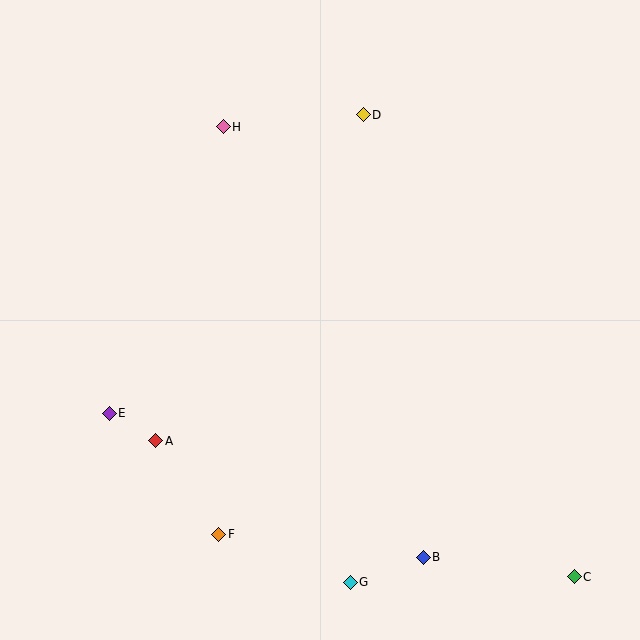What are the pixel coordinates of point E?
Point E is at (109, 413).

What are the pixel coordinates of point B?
Point B is at (423, 557).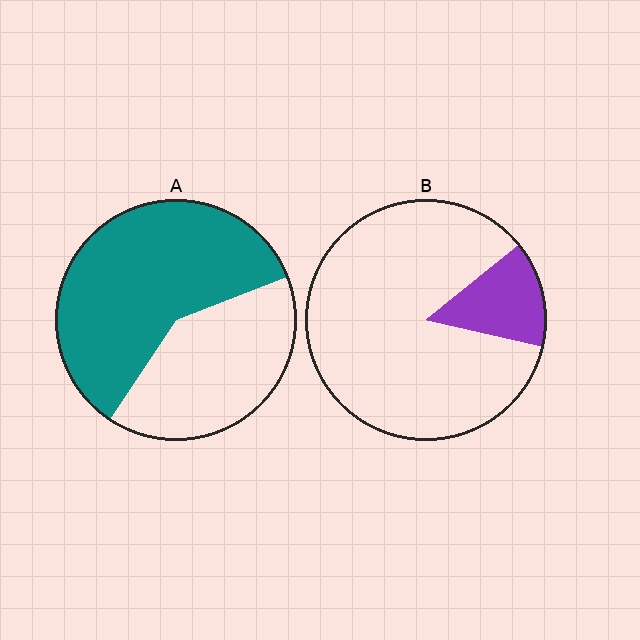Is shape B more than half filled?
No.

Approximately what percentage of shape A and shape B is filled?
A is approximately 60% and B is approximately 15%.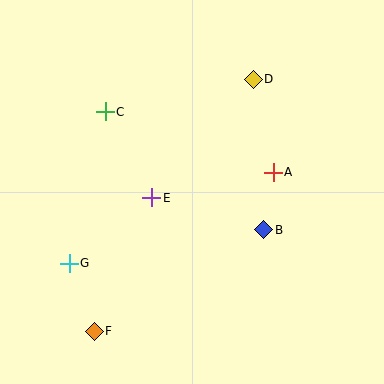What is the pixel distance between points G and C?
The distance between G and C is 156 pixels.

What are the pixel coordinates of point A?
Point A is at (273, 172).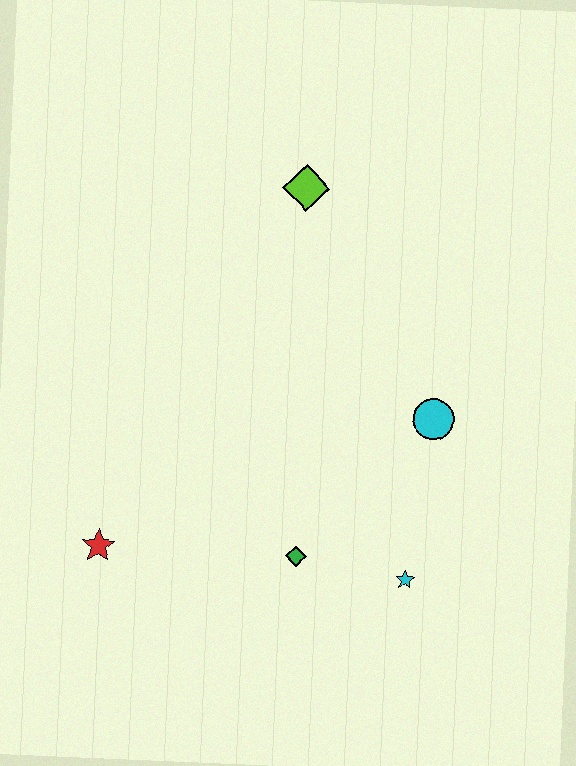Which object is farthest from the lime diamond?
The red star is farthest from the lime diamond.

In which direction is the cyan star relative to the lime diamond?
The cyan star is below the lime diamond.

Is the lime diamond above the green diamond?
Yes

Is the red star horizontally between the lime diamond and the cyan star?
No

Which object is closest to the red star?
The green diamond is closest to the red star.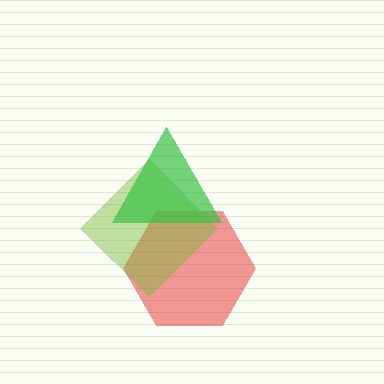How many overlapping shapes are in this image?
There are 3 overlapping shapes in the image.